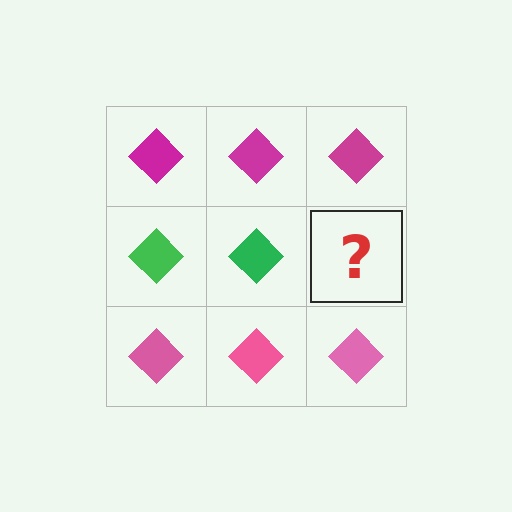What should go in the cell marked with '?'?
The missing cell should contain a green diamond.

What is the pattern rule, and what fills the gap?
The rule is that each row has a consistent color. The gap should be filled with a green diamond.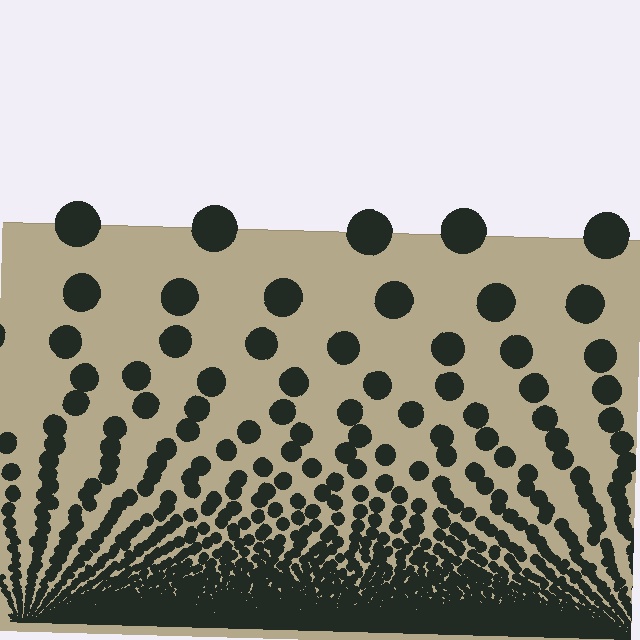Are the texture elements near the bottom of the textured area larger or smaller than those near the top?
Smaller. The gradient is inverted — elements near the bottom are smaller and denser.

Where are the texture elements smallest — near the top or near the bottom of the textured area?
Near the bottom.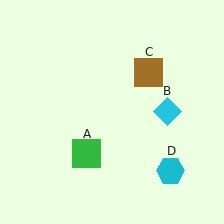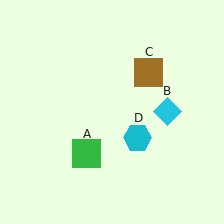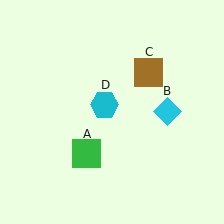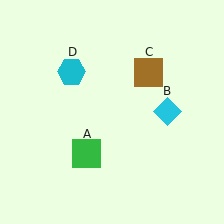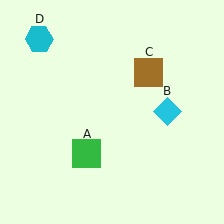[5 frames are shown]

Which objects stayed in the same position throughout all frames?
Green square (object A) and cyan diamond (object B) and brown square (object C) remained stationary.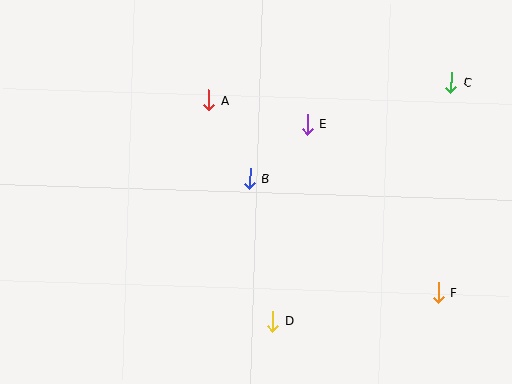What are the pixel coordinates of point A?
Point A is at (209, 100).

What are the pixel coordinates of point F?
Point F is at (438, 292).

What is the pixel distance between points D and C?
The distance between D and C is 298 pixels.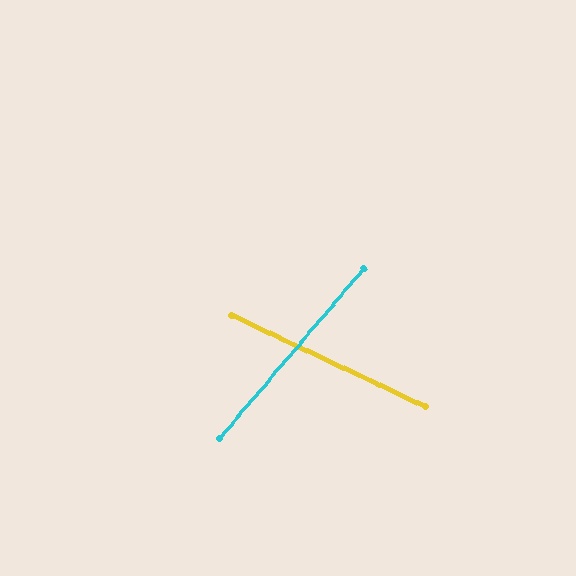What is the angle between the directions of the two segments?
Approximately 75 degrees.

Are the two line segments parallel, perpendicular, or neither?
Neither parallel nor perpendicular — they differ by about 75°.